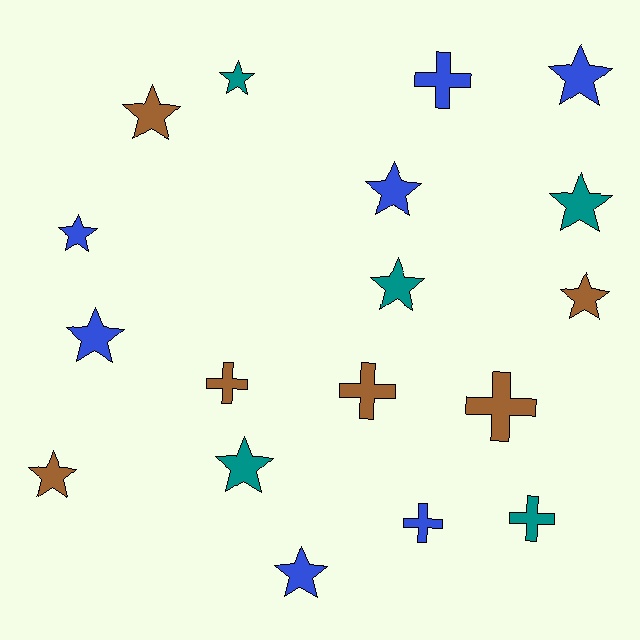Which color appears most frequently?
Blue, with 7 objects.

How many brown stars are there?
There are 3 brown stars.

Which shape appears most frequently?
Star, with 12 objects.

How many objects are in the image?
There are 18 objects.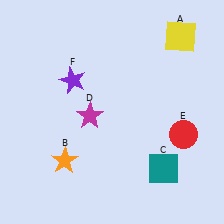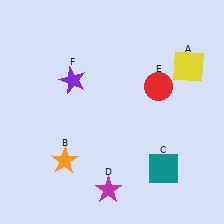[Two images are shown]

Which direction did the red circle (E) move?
The red circle (E) moved up.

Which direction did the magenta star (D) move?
The magenta star (D) moved down.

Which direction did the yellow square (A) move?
The yellow square (A) moved down.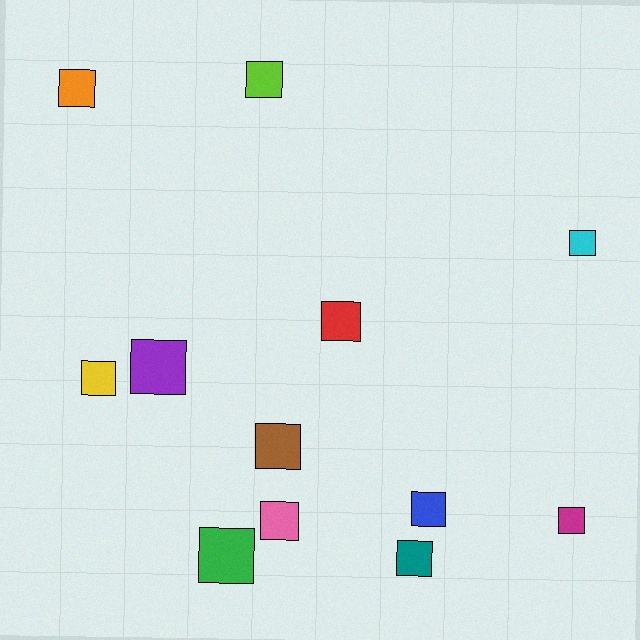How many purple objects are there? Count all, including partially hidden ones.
There is 1 purple object.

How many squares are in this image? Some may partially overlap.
There are 12 squares.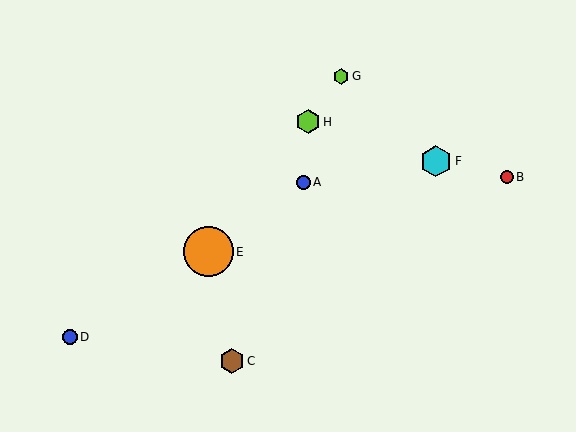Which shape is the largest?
The orange circle (labeled E) is the largest.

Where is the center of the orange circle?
The center of the orange circle is at (209, 252).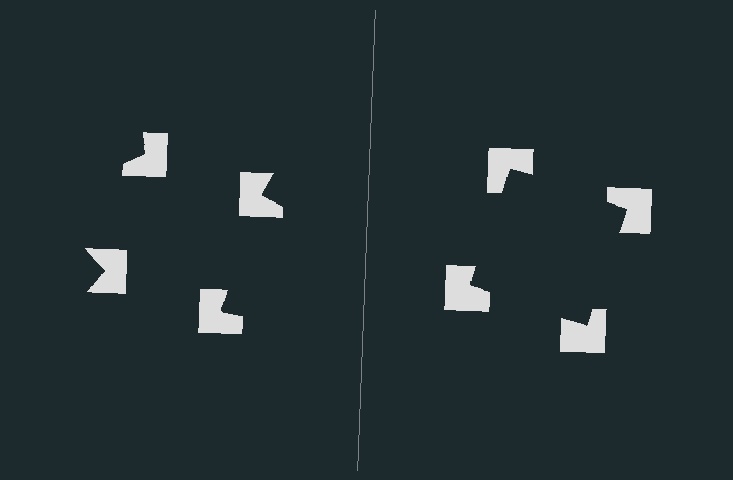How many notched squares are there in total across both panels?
8 — 4 on each side.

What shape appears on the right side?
An illusory square.